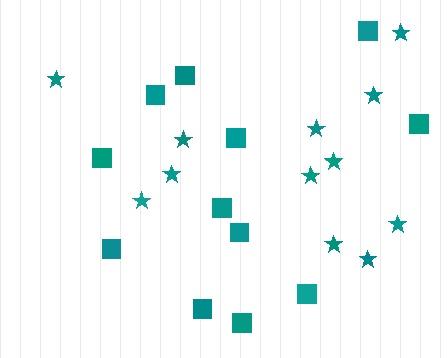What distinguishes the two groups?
There are 2 groups: one group of stars (12) and one group of squares (12).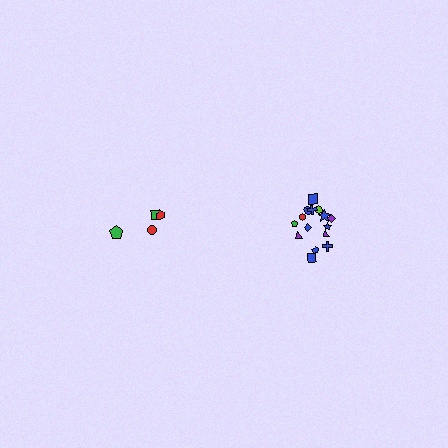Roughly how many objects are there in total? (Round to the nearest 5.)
Roughly 20 objects in total.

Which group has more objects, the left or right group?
The right group.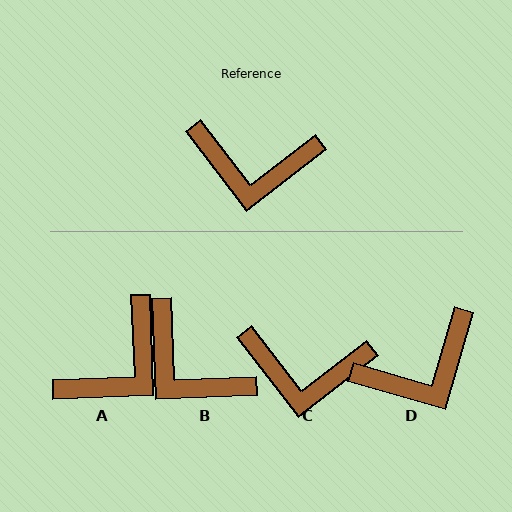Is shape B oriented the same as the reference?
No, it is off by about 35 degrees.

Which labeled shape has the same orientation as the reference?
C.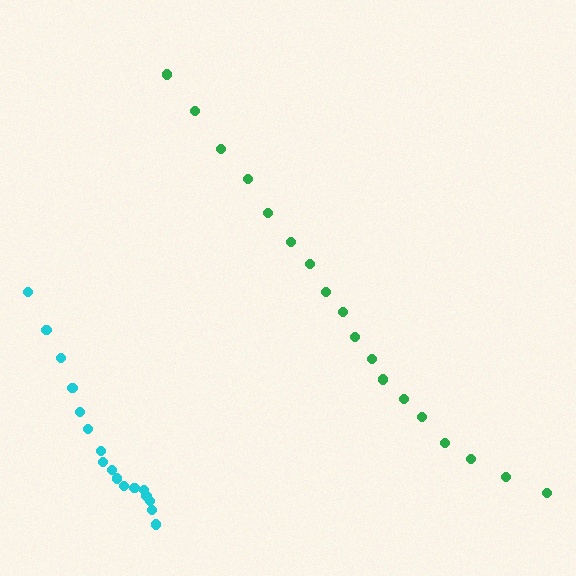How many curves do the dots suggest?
There are 2 distinct paths.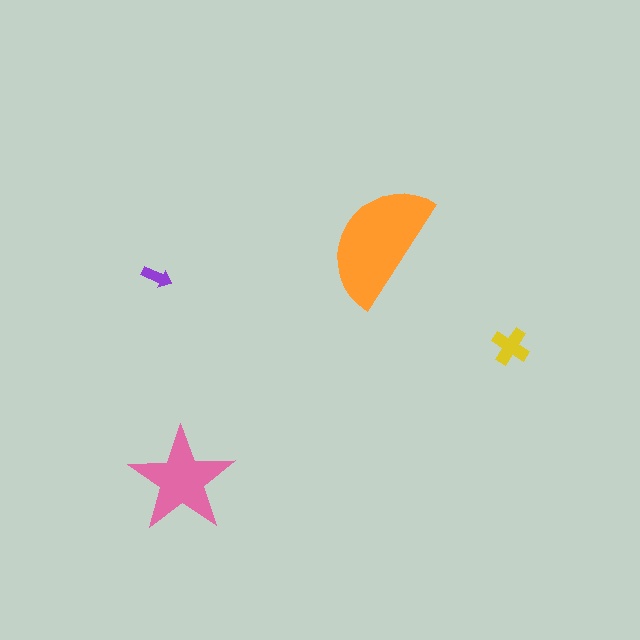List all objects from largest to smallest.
The orange semicircle, the pink star, the yellow cross, the purple arrow.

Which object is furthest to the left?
The purple arrow is leftmost.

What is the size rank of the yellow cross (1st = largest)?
3rd.